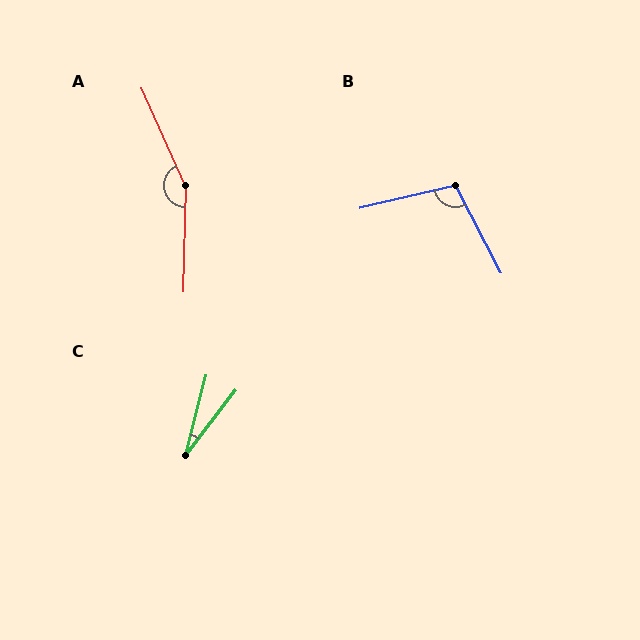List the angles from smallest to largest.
C (23°), B (104°), A (155°).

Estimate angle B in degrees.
Approximately 104 degrees.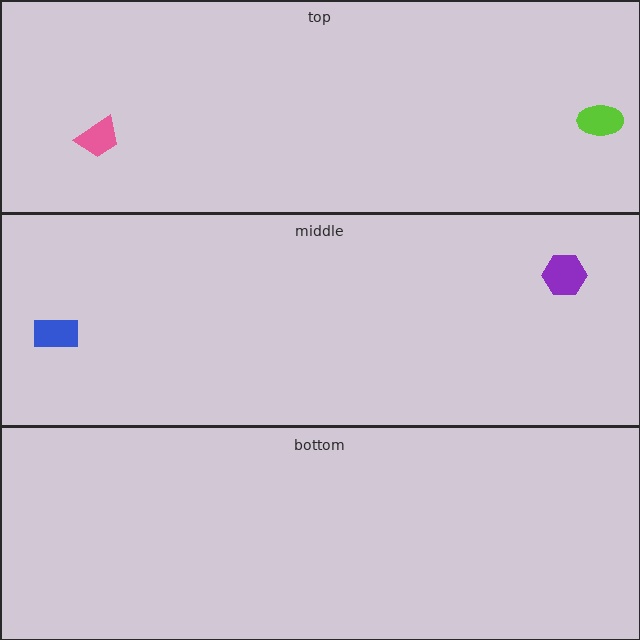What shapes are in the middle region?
The blue rectangle, the purple hexagon.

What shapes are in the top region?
The lime ellipse, the pink trapezoid.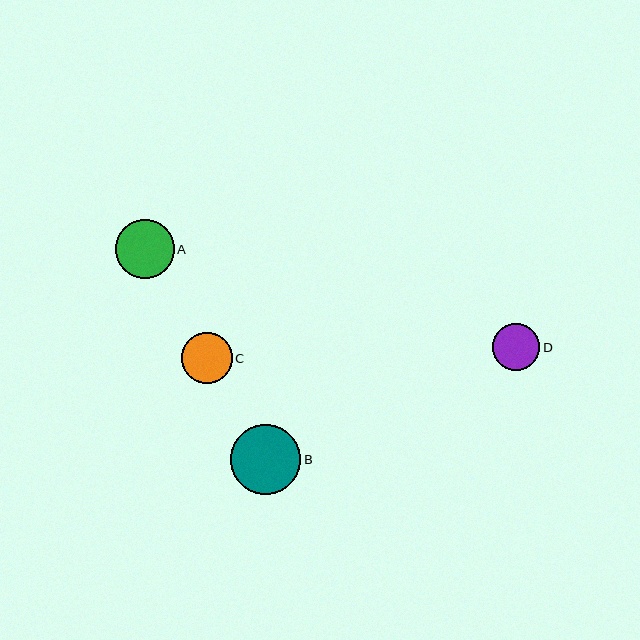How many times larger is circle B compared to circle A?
Circle B is approximately 1.2 times the size of circle A.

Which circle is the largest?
Circle B is the largest with a size of approximately 70 pixels.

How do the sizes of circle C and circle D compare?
Circle C and circle D are approximately the same size.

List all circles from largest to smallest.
From largest to smallest: B, A, C, D.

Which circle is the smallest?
Circle D is the smallest with a size of approximately 48 pixels.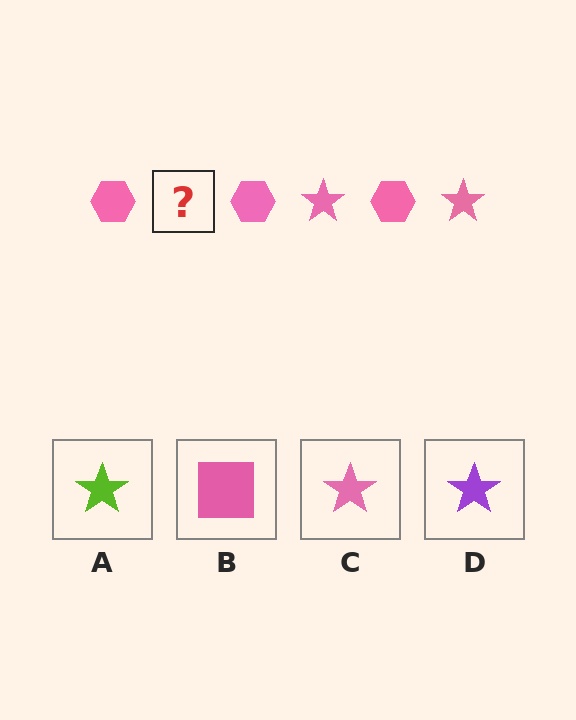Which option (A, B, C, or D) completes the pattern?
C.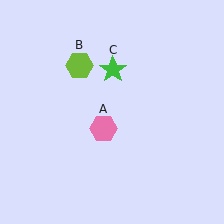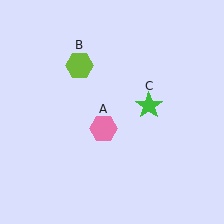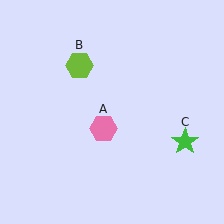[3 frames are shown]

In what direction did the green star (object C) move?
The green star (object C) moved down and to the right.